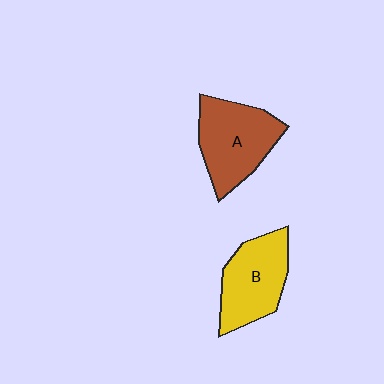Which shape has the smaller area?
Shape B (yellow).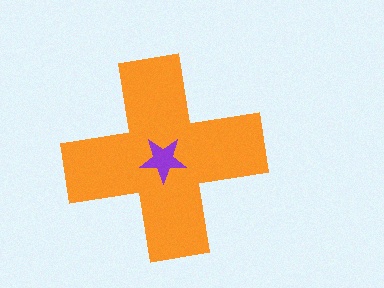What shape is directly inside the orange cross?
The purple star.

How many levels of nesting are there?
2.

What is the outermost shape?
The orange cross.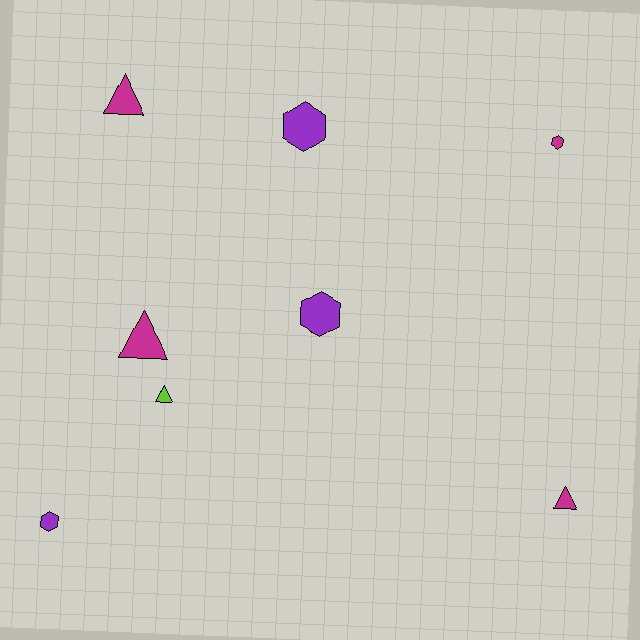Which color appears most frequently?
Magenta, with 4 objects.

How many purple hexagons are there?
There are 3 purple hexagons.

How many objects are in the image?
There are 8 objects.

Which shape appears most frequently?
Triangle, with 4 objects.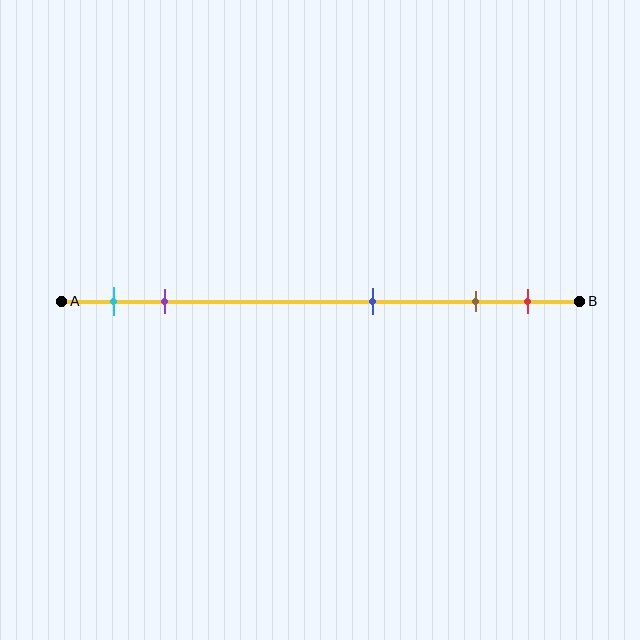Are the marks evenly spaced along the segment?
No, the marks are not evenly spaced.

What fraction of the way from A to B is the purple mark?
The purple mark is approximately 20% (0.2) of the way from A to B.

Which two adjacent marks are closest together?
The brown and red marks are the closest adjacent pair.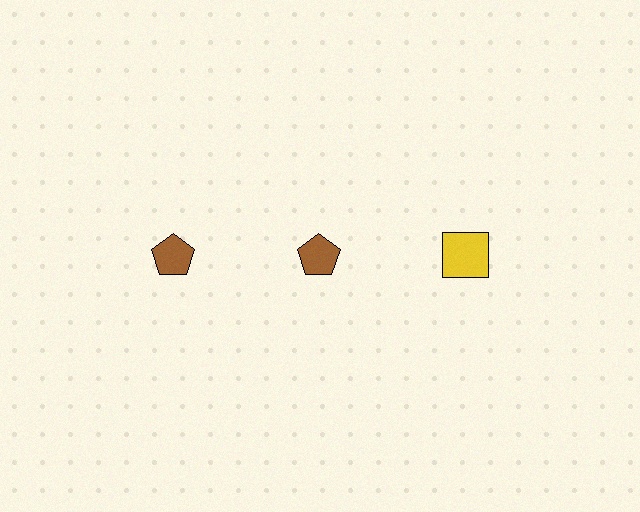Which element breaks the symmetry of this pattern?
The yellow square in the top row, center column breaks the symmetry. All other shapes are brown pentagons.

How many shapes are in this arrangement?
There are 3 shapes arranged in a grid pattern.